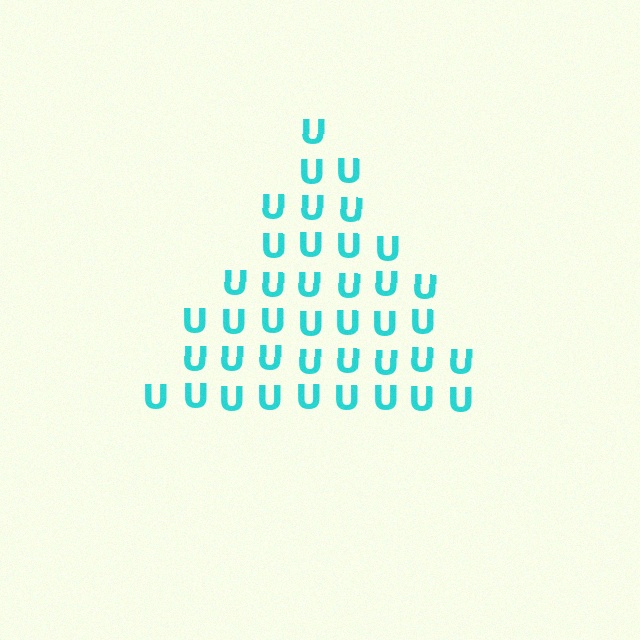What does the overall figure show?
The overall figure shows a triangle.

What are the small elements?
The small elements are letter U's.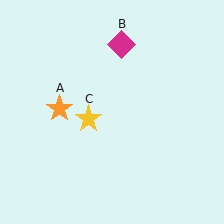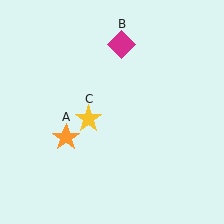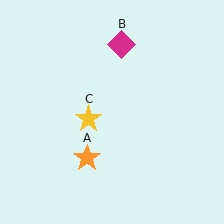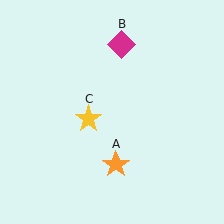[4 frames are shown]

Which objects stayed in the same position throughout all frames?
Magenta diamond (object B) and yellow star (object C) remained stationary.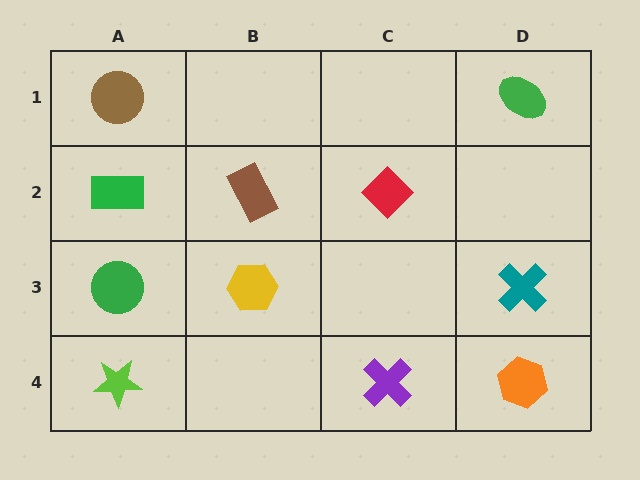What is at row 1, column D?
A green ellipse.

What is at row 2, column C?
A red diamond.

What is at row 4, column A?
A lime star.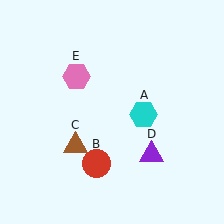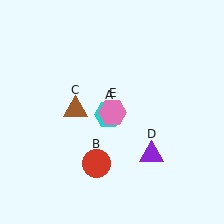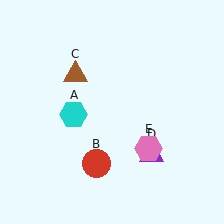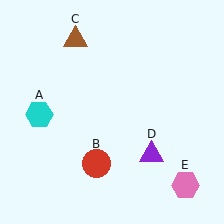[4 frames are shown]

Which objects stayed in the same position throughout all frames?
Red circle (object B) and purple triangle (object D) remained stationary.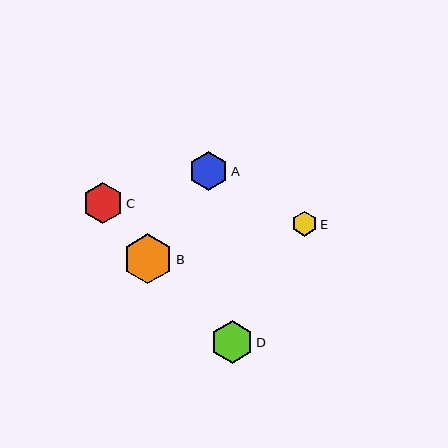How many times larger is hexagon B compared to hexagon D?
Hexagon B is approximately 1.2 times the size of hexagon D.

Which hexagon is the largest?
Hexagon B is the largest with a size of approximately 50 pixels.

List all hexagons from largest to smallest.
From largest to smallest: B, D, C, A, E.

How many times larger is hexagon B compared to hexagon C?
Hexagon B is approximately 1.2 times the size of hexagon C.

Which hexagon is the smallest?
Hexagon E is the smallest with a size of approximately 25 pixels.